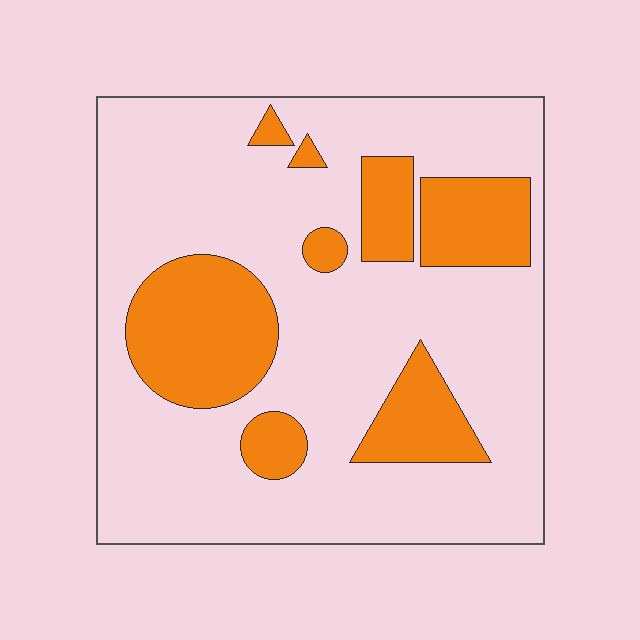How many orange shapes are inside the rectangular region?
8.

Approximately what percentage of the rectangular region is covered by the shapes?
Approximately 25%.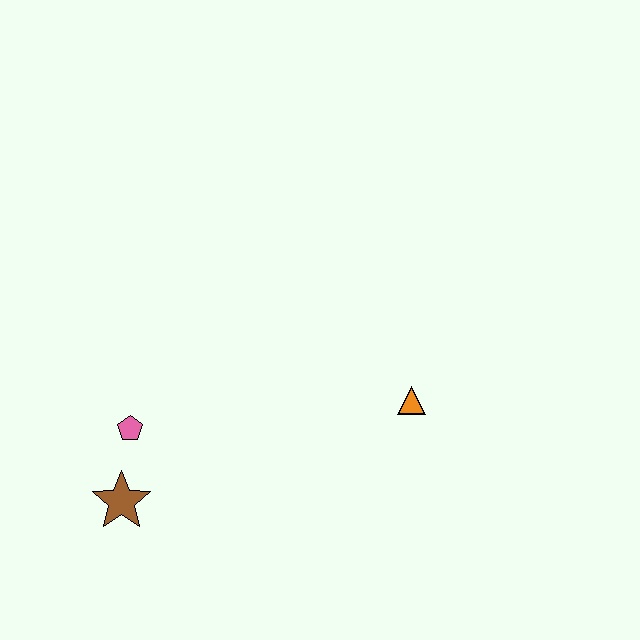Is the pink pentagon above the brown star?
Yes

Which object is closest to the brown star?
The pink pentagon is closest to the brown star.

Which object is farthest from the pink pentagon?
The orange triangle is farthest from the pink pentagon.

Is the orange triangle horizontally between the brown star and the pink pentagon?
No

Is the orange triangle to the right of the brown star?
Yes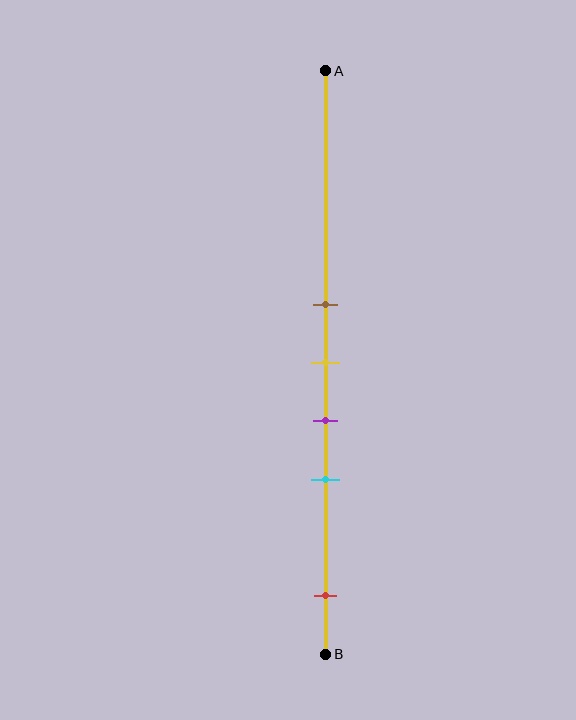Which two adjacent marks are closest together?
The brown and yellow marks are the closest adjacent pair.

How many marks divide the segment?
There are 5 marks dividing the segment.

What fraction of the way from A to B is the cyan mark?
The cyan mark is approximately 70% (0.7) of the way from A to B.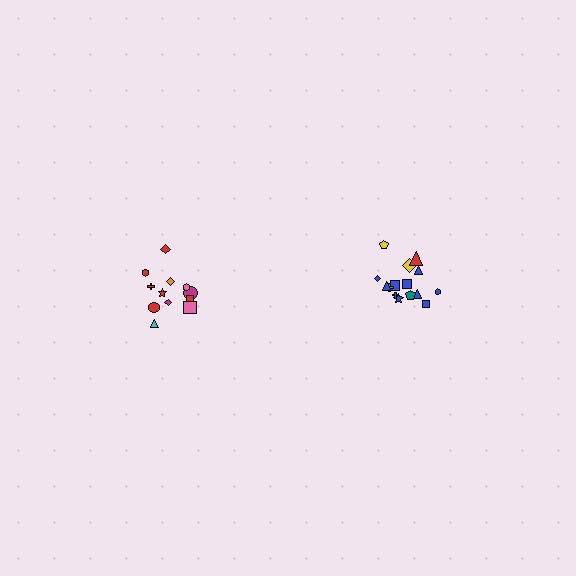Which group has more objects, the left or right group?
The right group.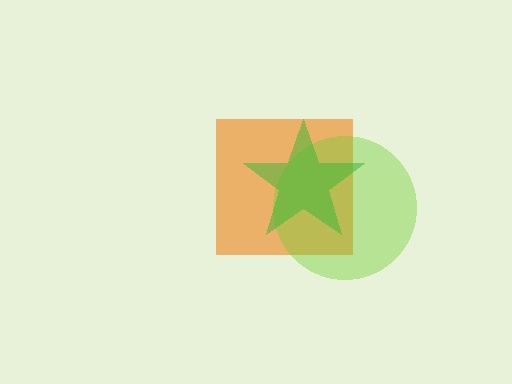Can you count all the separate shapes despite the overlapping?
Yes, there are 3 separate shapes.